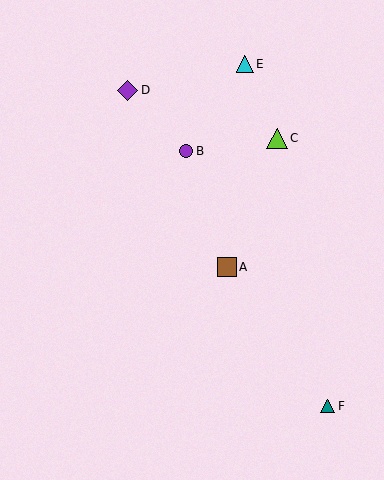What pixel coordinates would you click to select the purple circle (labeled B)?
Click at (186, 151) to select the purple circle B.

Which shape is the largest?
The purple diamond (labeled D) is the largest.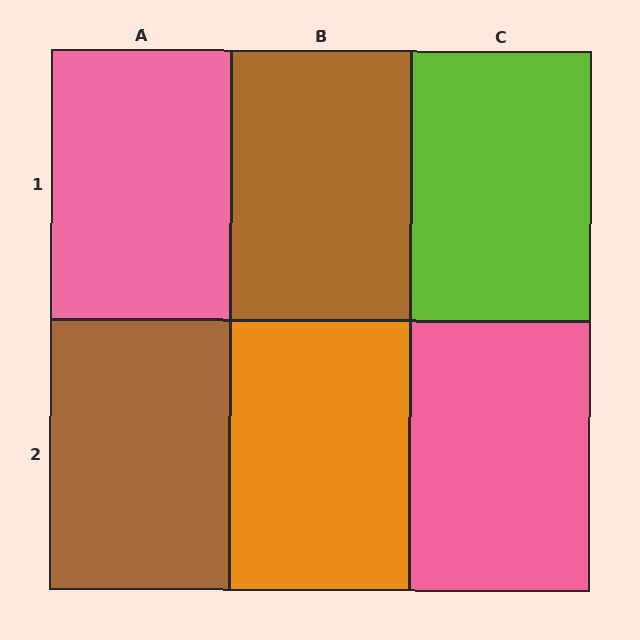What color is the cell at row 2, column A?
Brown.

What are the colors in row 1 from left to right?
Pink, brown, lime.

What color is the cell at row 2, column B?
Orange.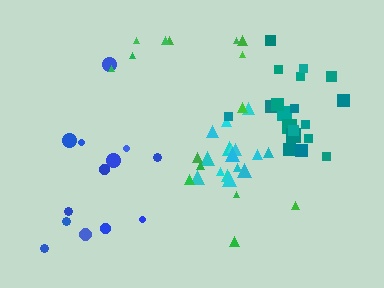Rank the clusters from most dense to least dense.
cyan, teal, green, blue.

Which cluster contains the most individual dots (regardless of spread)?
Teal (19).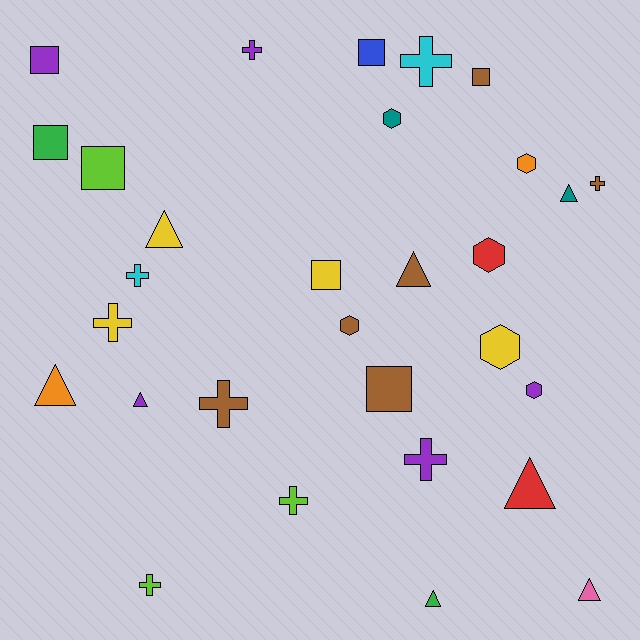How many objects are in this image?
There are 30 objects.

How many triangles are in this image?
There are 8 triangles.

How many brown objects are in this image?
There are 6 brown objects.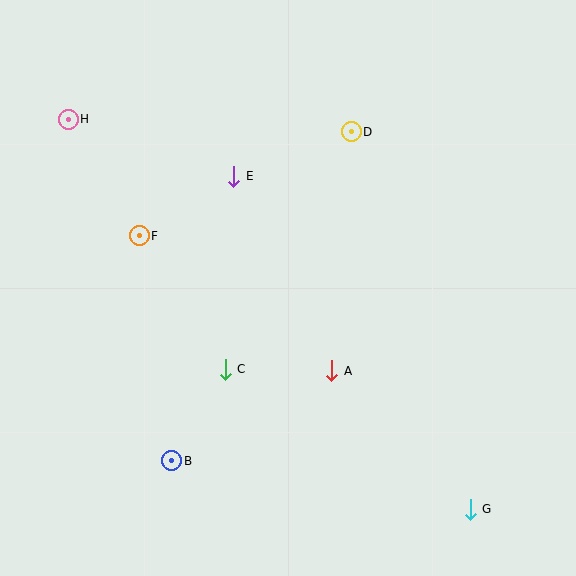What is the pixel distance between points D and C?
The distance between D and C is 269 pixels.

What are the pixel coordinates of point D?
Point D is at (351, 132).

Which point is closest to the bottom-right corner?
Point G is closest to the bottom-right corner.